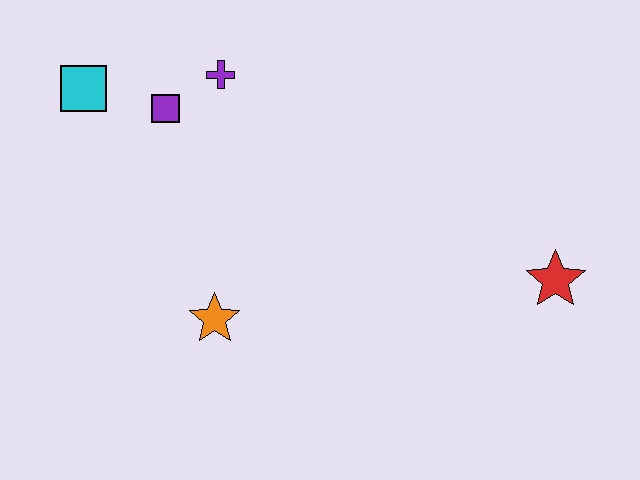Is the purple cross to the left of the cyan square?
No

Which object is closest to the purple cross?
The purple square is closest to the purple cross.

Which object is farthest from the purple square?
The red star is farthest from the purple square.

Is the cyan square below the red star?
No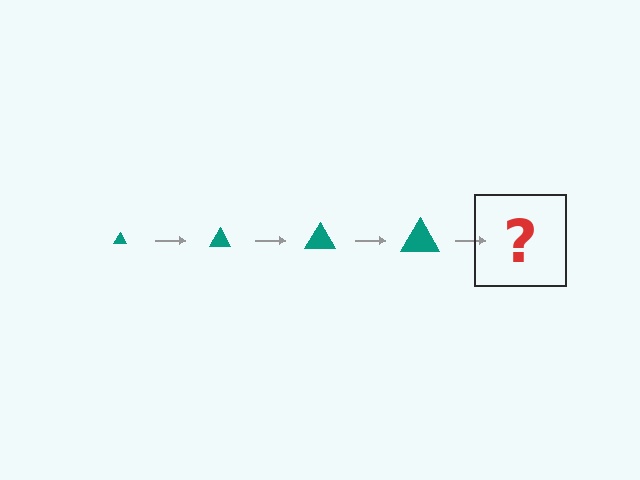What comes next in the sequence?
The next element should be a teal triangle, larger than the previous one.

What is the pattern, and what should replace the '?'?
The pattern is that the triangle gets progressively larger each step. The '?' should be a teal triangle, larger than the previous one.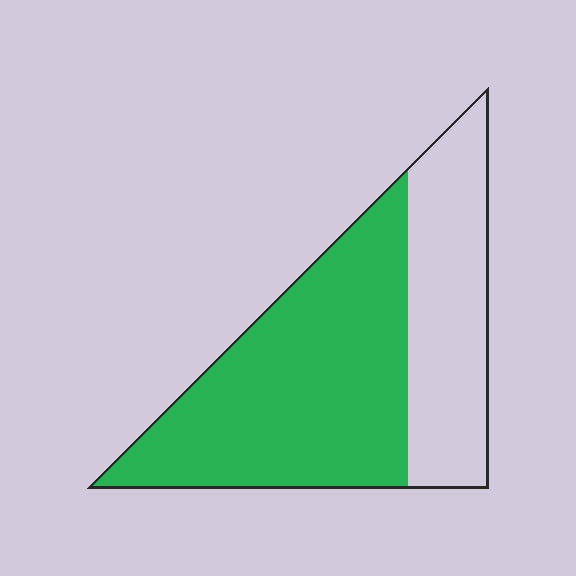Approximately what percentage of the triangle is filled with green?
Approximately 65%.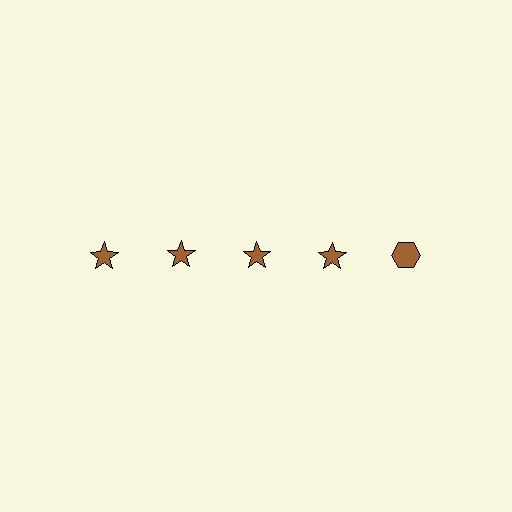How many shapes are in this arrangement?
There are 5 shapes arranged in a grid pattern.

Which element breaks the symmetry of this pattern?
The brown hexagon in the top row, rightmost column breaks the symmetry. All other shapes are brown stars.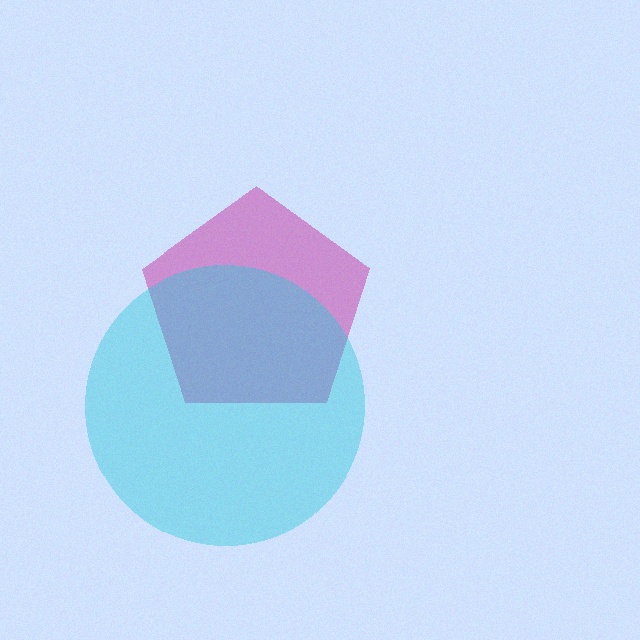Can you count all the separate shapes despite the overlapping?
Yes, there are 2 separate shapes.